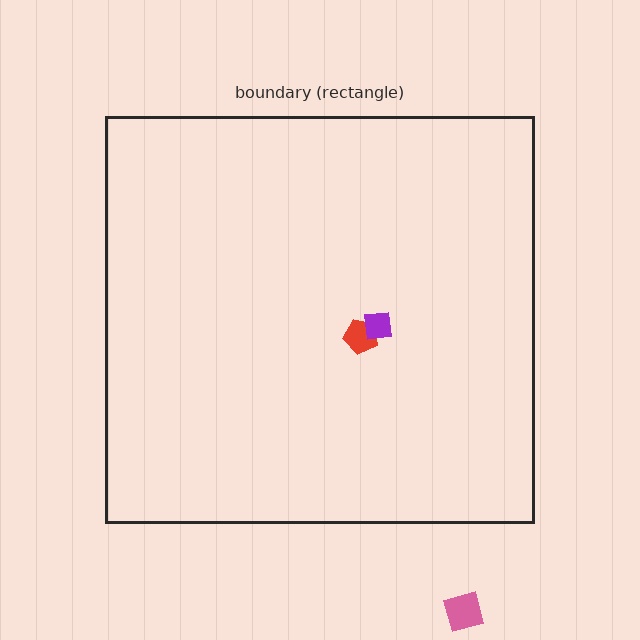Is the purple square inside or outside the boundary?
Inside.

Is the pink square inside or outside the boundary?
Outside.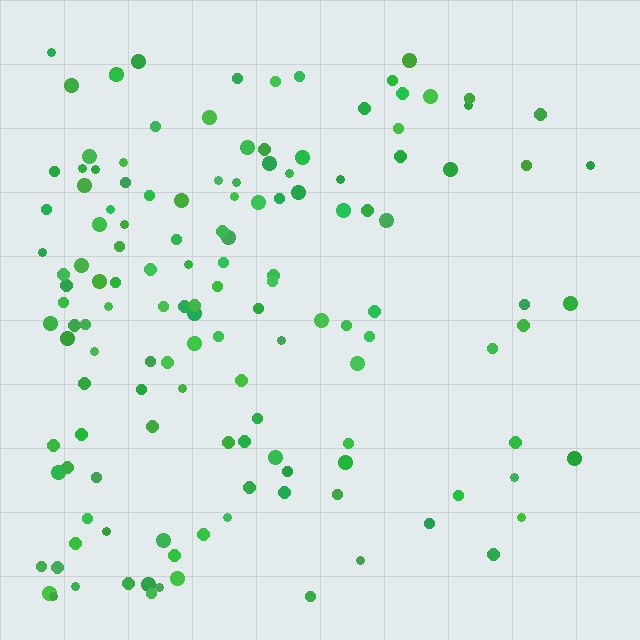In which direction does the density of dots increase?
From right to left, with the left side densest.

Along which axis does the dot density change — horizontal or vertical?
Horizontal.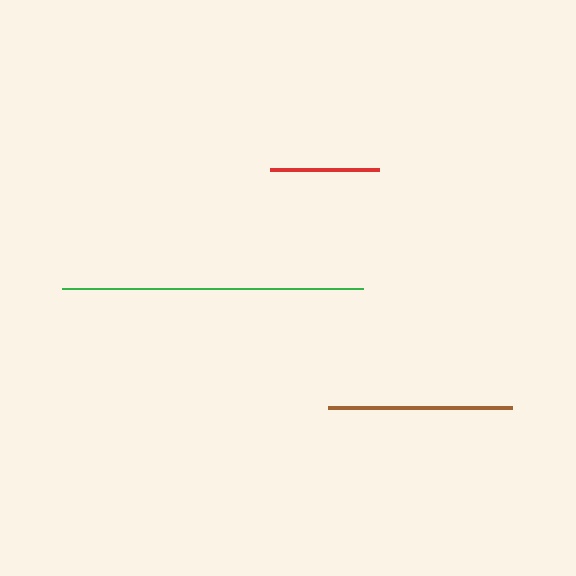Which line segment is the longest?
The green line is the longest at approximately 301 pixels.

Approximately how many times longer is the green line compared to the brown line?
The green line is approximately 1.6 times the length of the brown line.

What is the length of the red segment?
The red segment is approximately 110 pixels long.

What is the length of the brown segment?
The brown segment is approximately 184 pixels long.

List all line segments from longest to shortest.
From longest to shortest: green, brown, red.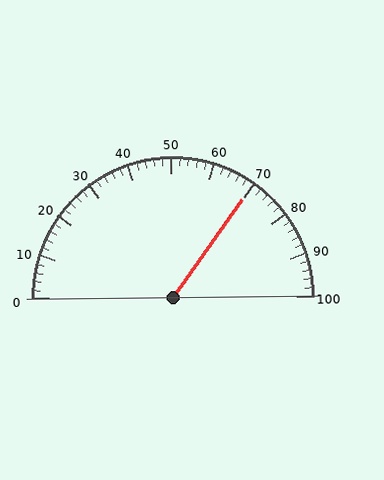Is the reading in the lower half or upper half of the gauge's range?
The reading is in the upper half of the range (0 to 100).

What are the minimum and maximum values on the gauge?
The gauge ranges from 0 to 100.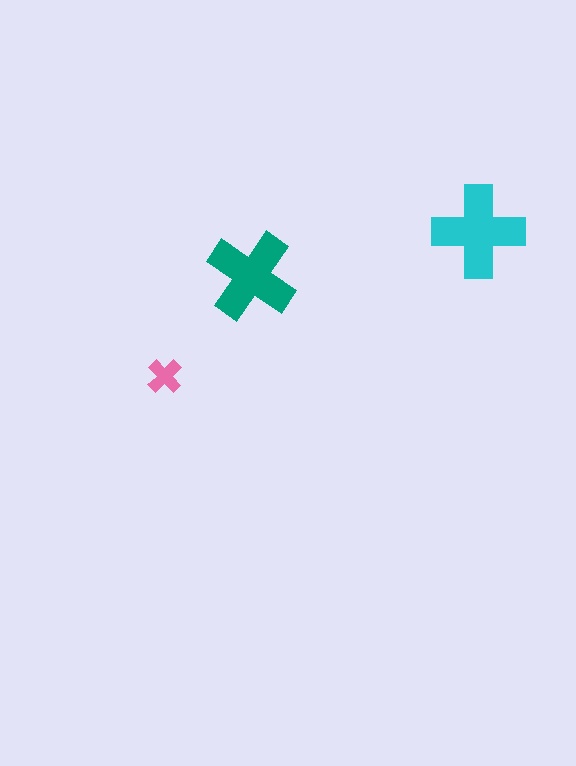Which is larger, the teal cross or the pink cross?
The teal one.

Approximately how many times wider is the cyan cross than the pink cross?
About 2.5 times wider.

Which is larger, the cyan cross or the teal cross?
The cyan one.